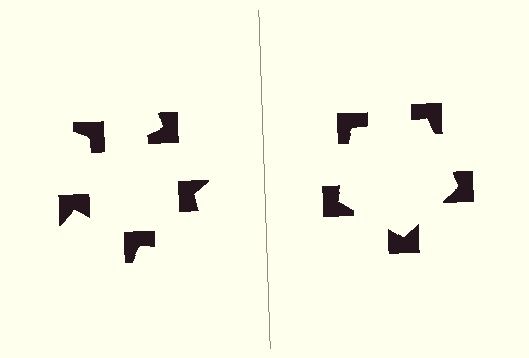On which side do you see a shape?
An illusory pentagon appears on the right side. On the left side the wedge cuts are rotated, so no coherent shape forms.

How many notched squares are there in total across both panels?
10 — 5 on each side.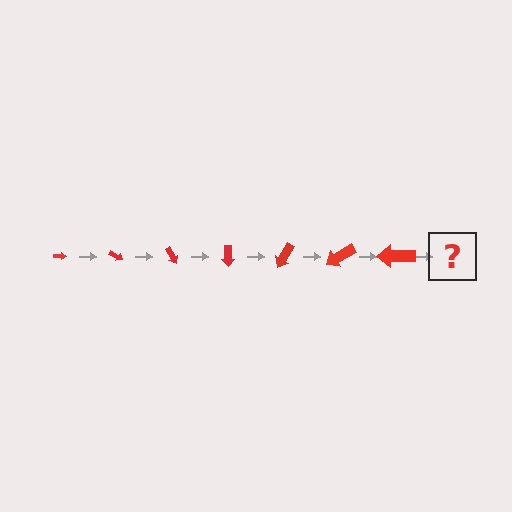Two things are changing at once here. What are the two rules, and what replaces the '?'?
The two rules are that the arrow grows larger each step and it rotates 30 degrees each step. The '?' should be an arrow, larger than the previous one and rotated 210 degrees from the start.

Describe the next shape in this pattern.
It should be an arrow, larger than the previous one and rotated 210 degrees from the start.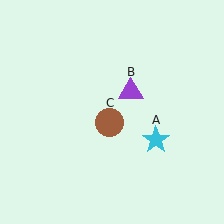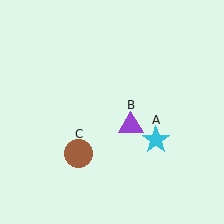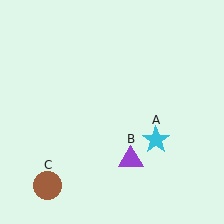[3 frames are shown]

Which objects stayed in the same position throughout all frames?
Cyan star (object A) remained stationary.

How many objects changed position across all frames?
2 objects changed position: purple triangle (object B), brown circle (object C).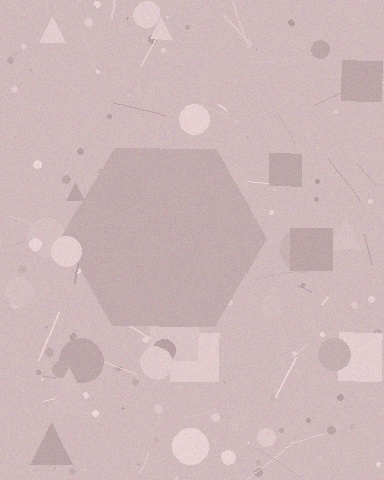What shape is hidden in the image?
A hexagon is hidden in the image.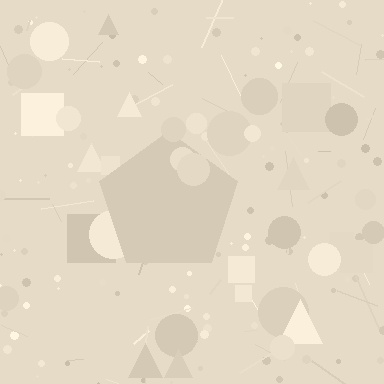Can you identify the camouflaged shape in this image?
The camouflaged shape is a pentagon.